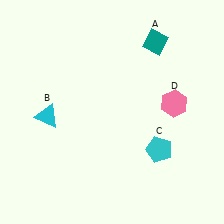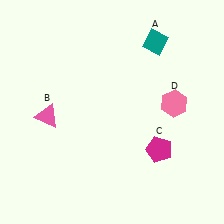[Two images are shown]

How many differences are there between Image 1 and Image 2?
There are 2 differences between the two images.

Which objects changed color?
B changed from cyan to pink. C changed from cyan to magenta.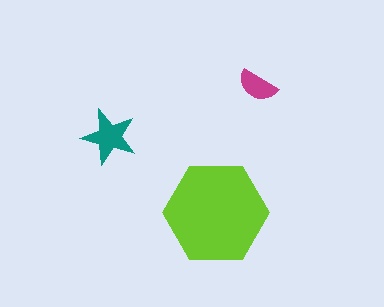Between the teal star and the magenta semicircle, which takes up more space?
The teal star.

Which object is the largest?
The lime hexagon.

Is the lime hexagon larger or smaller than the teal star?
Larger.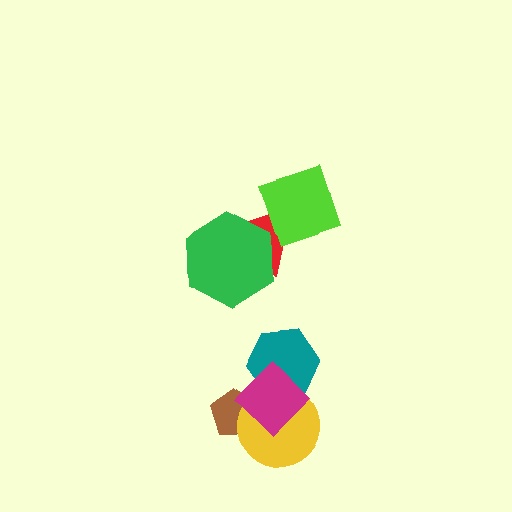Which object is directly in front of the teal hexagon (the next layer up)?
The yellow circle is directly in front of the teal hexagon.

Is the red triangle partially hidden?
Yes, it is partially covered by another shape.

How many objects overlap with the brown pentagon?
2 objects overlap with the brown pentagon.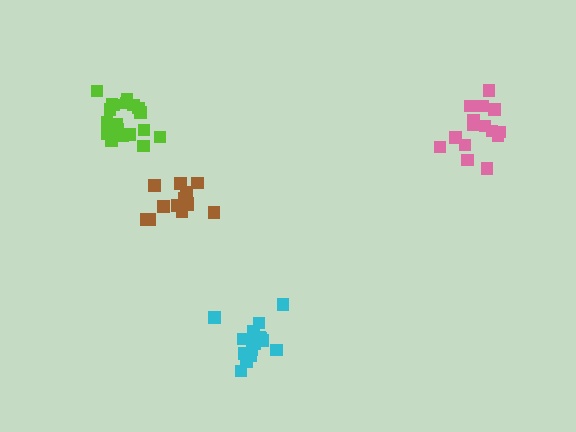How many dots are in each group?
Group 1: 15 dots, Group 2: 15 dots, Group 3: 19 dots, Group 4: 13 dots (62 total).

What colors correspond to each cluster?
The clusters are colored: cyan, pink, lime, brown.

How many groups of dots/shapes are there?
There are 4 groups.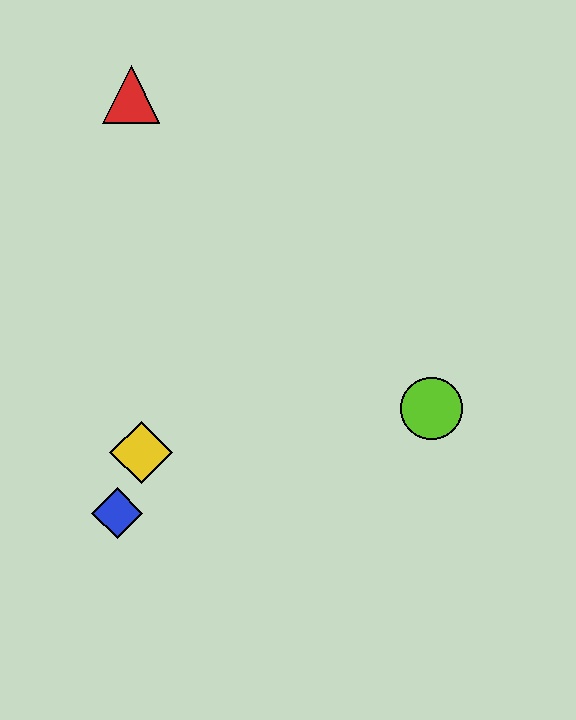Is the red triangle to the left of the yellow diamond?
Yes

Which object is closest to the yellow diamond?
The blue diamond is closest to the yellow diamond.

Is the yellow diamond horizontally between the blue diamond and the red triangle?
No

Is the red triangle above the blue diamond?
Yes